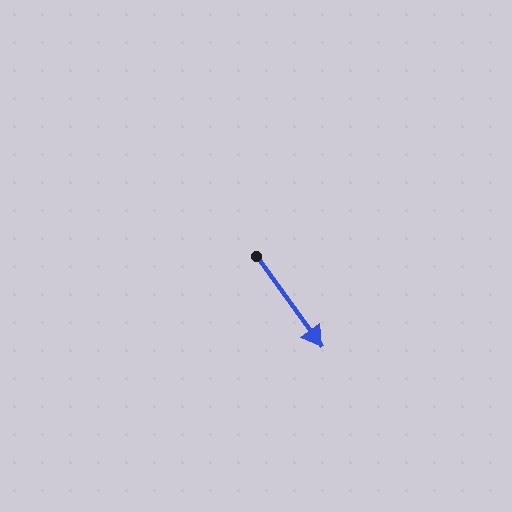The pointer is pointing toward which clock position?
Roughly 5 o'clock.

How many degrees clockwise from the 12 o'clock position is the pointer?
Approximately 144 degrees.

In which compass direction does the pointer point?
Southeast.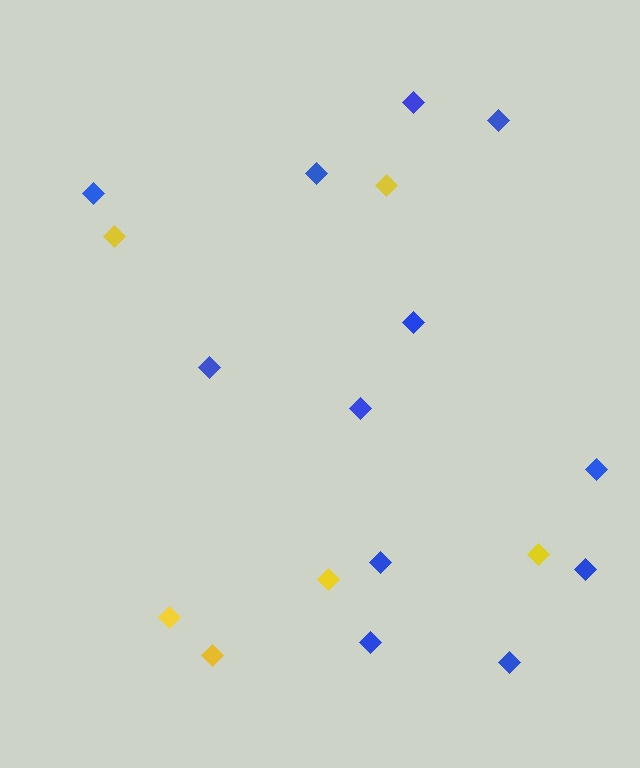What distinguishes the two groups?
There are 2 groups: one group of blue diamonds (12) and one group of yellow diamonds (6).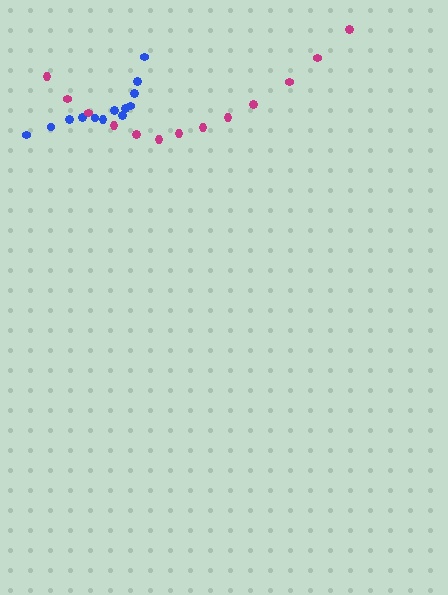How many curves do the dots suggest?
There are 2 distinct paths.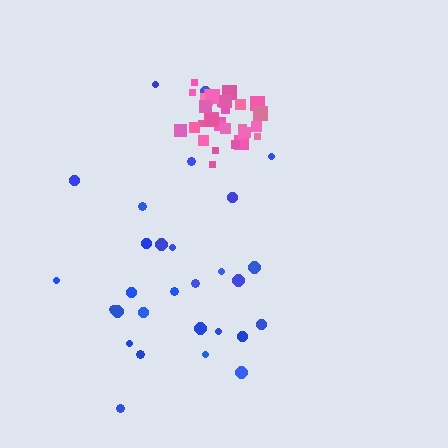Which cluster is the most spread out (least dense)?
Blue.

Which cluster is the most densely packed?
Pink.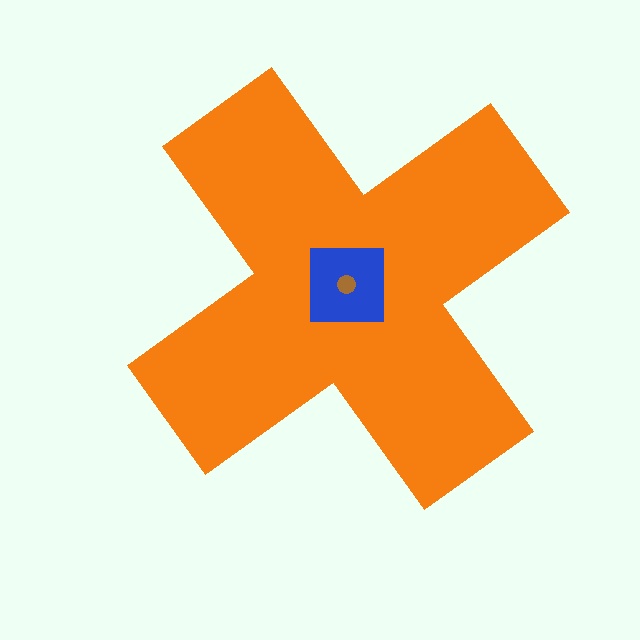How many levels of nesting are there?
3.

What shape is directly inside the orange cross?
The blue square.